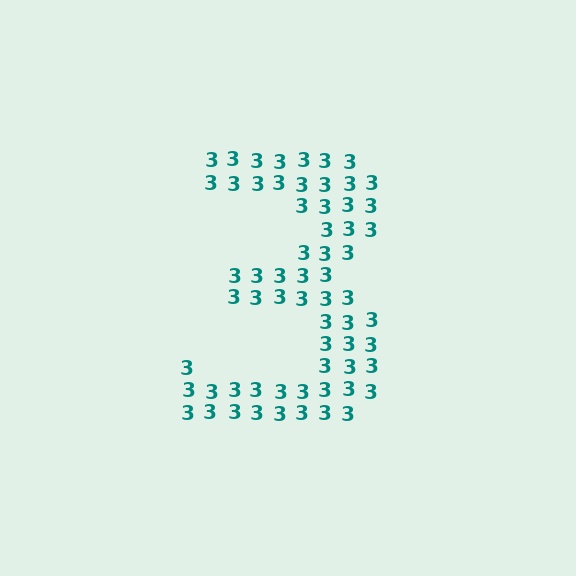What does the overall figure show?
The overall figure shows the digit 3.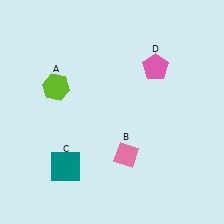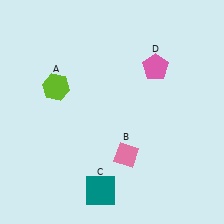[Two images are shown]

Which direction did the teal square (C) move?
The teal square (C) moved right.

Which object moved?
The teal square (C) moved right.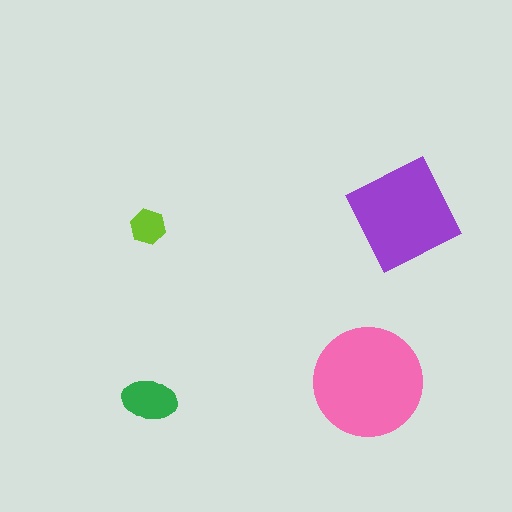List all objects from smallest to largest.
The lime hexagon, the green ellipse, the purple square, the pink circle.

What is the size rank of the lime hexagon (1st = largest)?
4th.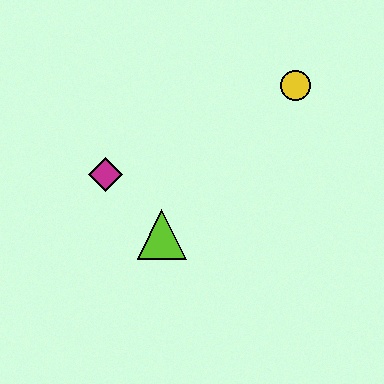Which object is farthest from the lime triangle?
The yellow circle is farthest from the lime triangle.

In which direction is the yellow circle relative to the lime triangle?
The yellow circle is above the lime triangle.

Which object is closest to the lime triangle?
The magenta diamond is closest to the lime triangle.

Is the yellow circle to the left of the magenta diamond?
No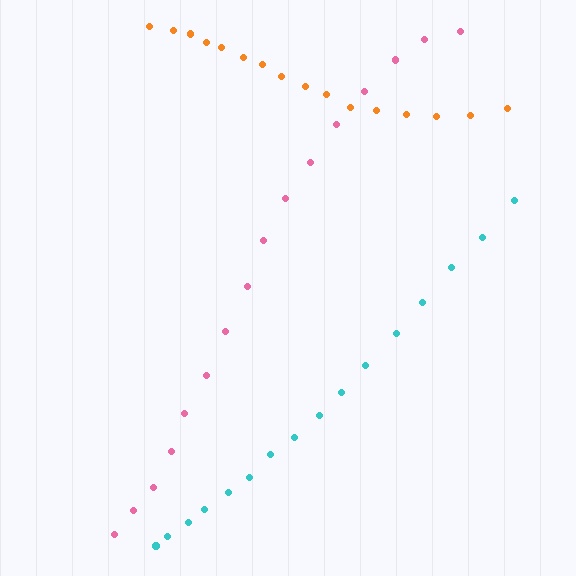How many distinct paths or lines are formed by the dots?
There are 3 distinct paths.